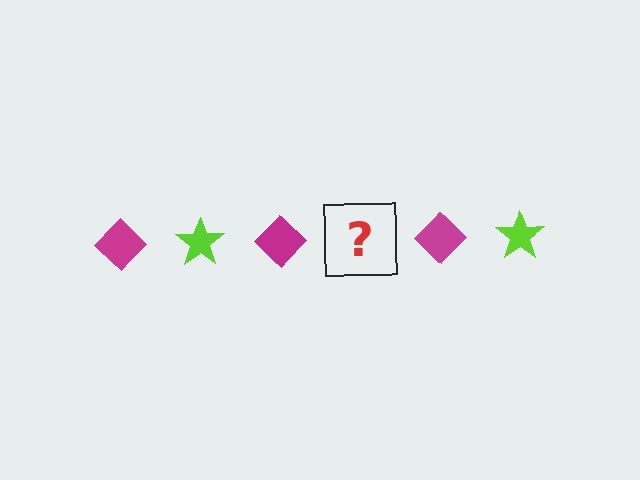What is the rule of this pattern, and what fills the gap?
The rule is that the pattern alternates between magenta diamond and lime star. The gap should be filled with a lime star.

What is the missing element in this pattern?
The missing element is a lime star.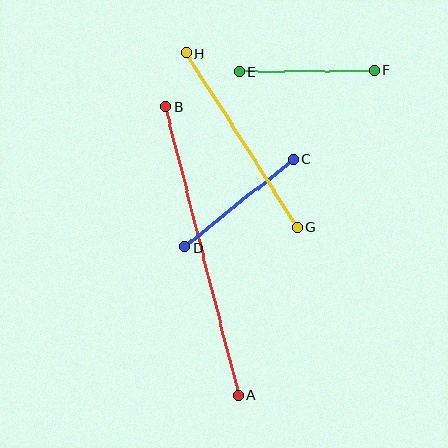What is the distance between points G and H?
The distance is approximately 207 pixels.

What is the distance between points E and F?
The distance is approximately 135 pixels.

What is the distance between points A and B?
The distance is approximately 298 pixels.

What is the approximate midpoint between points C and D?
The midpoint is at approximately (239, 203) pixels.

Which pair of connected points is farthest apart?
Points A and B are farthest apart.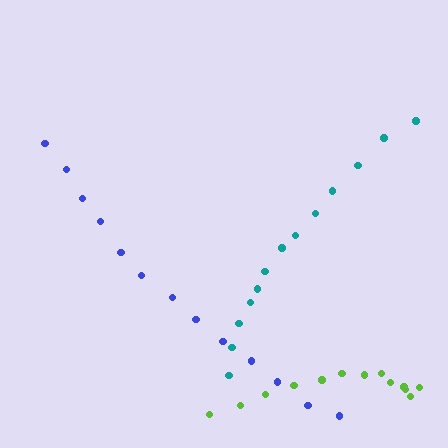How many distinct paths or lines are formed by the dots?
There are 3 distinct paths.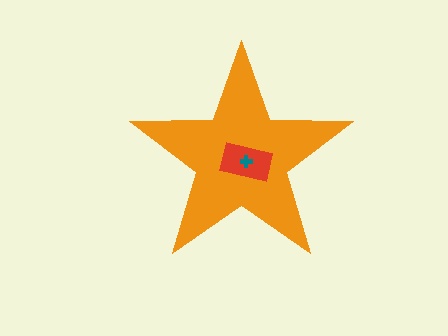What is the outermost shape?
The orange star.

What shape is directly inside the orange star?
The red rectangle.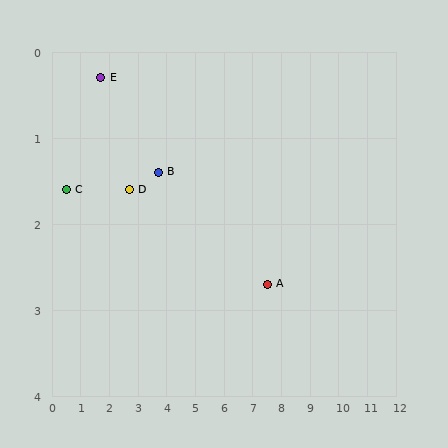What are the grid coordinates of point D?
Point D is at approximately (2.7, 1.6).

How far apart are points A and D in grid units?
Points A and D are about 4.9 grid units apart.